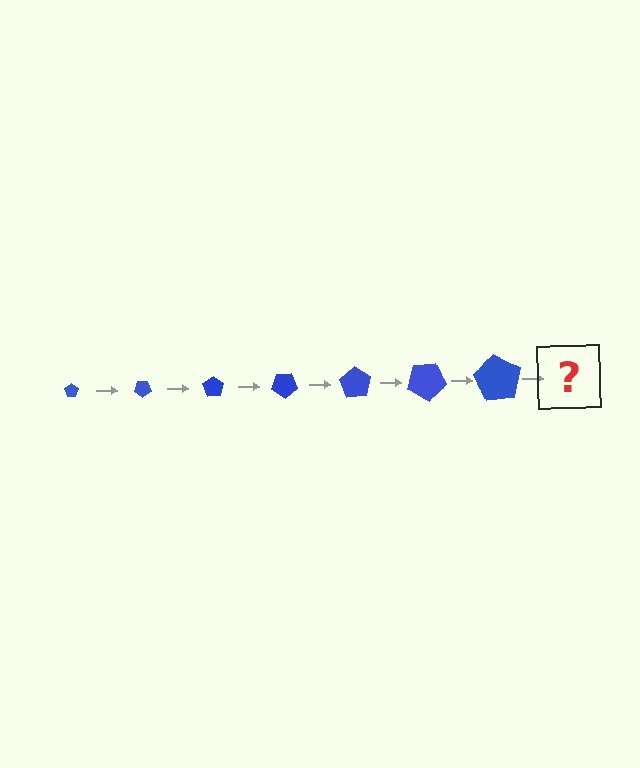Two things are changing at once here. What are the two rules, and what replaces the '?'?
The two rules are that the pentagon grows larger each step and it rotates 35 degrees each step. The '?' should be a pentagon, larger than the previous one and rotated 245 degrees from the start.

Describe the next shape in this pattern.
It should be a pentagon, larger than the previous one and rotated 245 degrees from the start.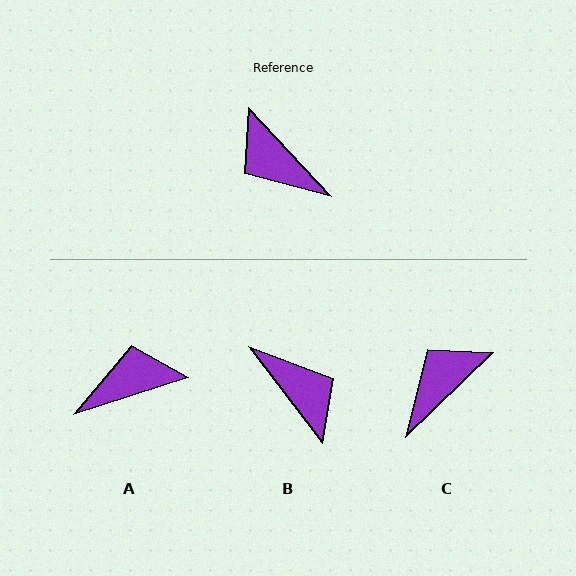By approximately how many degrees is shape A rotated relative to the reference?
Approximately 115 degrees clockwise.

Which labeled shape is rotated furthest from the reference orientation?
B, about 174 degrees away.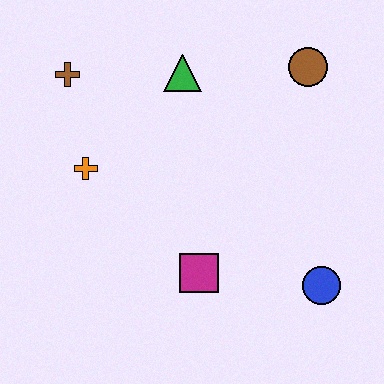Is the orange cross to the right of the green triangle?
No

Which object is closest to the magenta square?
The blue circle is closest to the magenta square.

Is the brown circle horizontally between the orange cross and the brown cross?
No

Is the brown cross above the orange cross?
Yes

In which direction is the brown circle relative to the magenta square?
The brown circle is above the magenta square.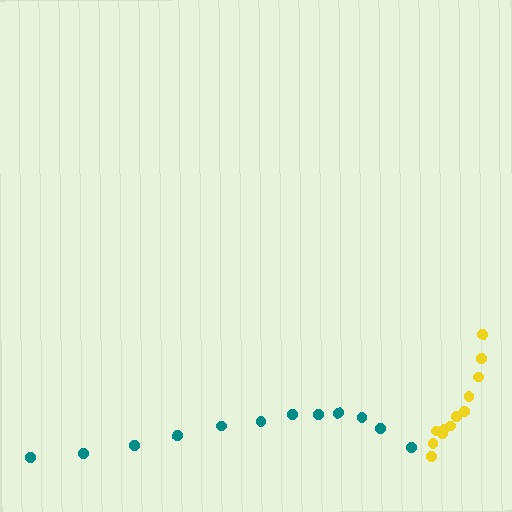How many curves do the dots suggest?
There are 2 distinct paths.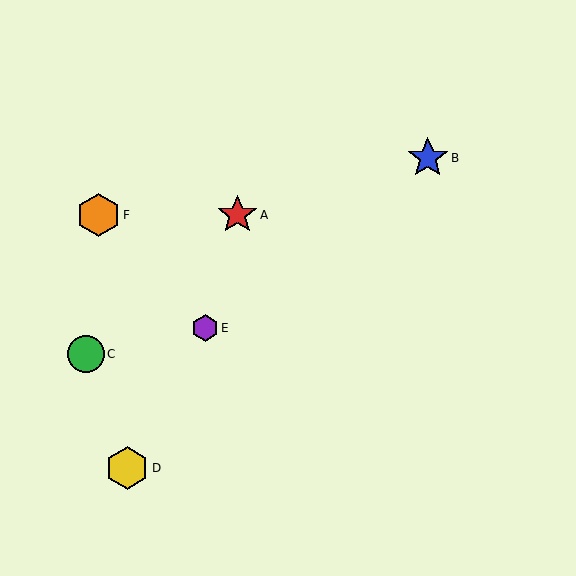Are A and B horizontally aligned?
No, A is at y≈215 and B is at y≈158.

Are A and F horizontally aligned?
Yes, both are at y≈215.